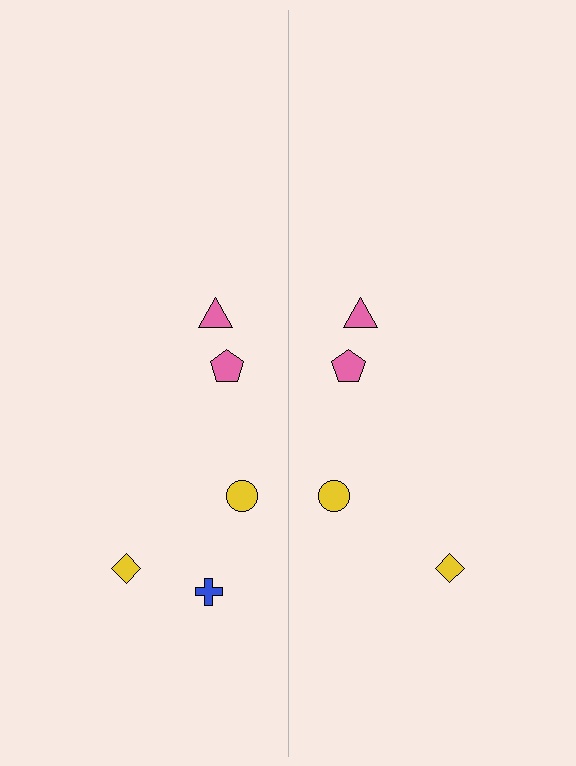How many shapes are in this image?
There are 9 shapes in this image.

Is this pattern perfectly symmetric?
No, the pattern is not perfectly symmetric. A blue cross is missing from the right side.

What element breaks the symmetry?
A blue cross is missing from the right side.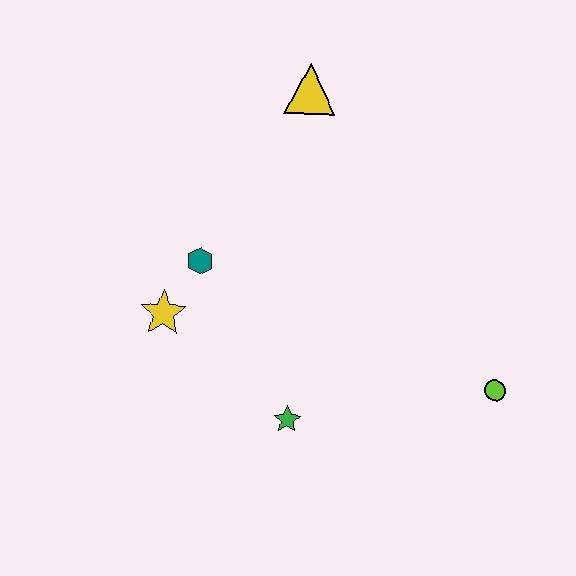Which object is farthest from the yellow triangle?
The lime circle is farthest from the yellow triangle.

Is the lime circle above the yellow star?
No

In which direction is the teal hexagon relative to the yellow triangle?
The teal hexagon is below the yellow triangle.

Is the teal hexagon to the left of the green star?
Yes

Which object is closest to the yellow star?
The teal hexagon is closest to the yellow star.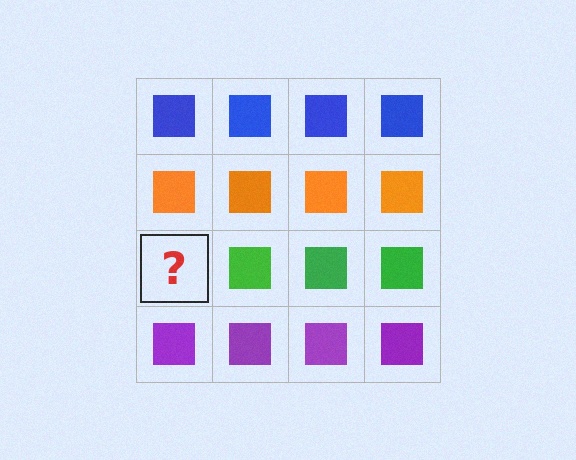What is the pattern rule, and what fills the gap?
The rule is that each row has a consistent color. The gap should be filled with a green square.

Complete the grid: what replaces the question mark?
The question mark should be replaced with a green square.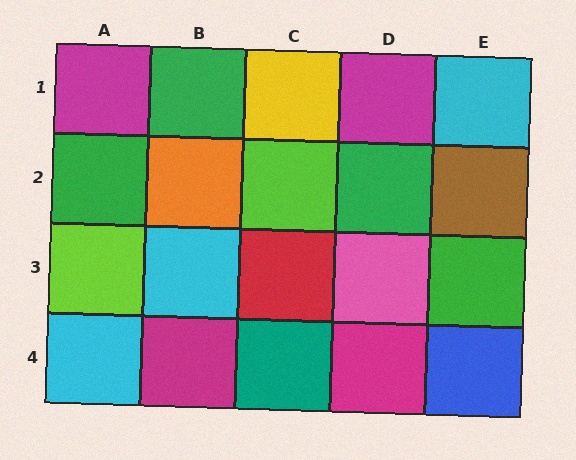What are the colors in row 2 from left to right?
Green, orange, lime, green, brown.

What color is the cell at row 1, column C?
Yellow.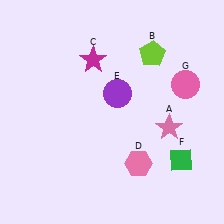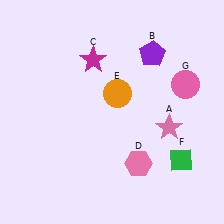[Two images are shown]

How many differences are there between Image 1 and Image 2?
There are 2 differences between the two images.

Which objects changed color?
B changed from lime to purple. E changed from purple to orange.